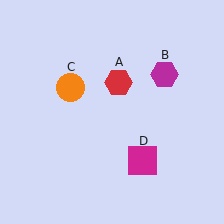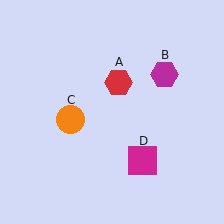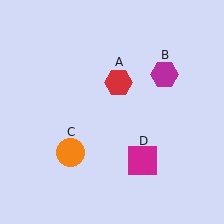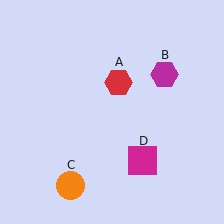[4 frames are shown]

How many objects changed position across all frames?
1 object changed position: orange circle (object C).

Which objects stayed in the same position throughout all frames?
Red hexagon (object A) and magenta hexagon (object B) and magenta square (object D) remained stationary.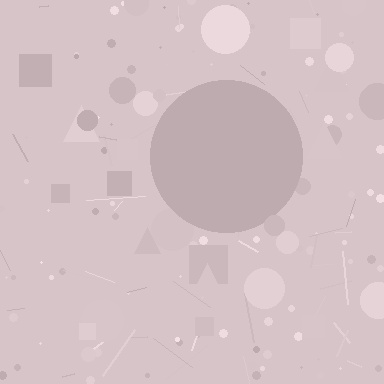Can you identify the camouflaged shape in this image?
The camouflaged shape is a circle.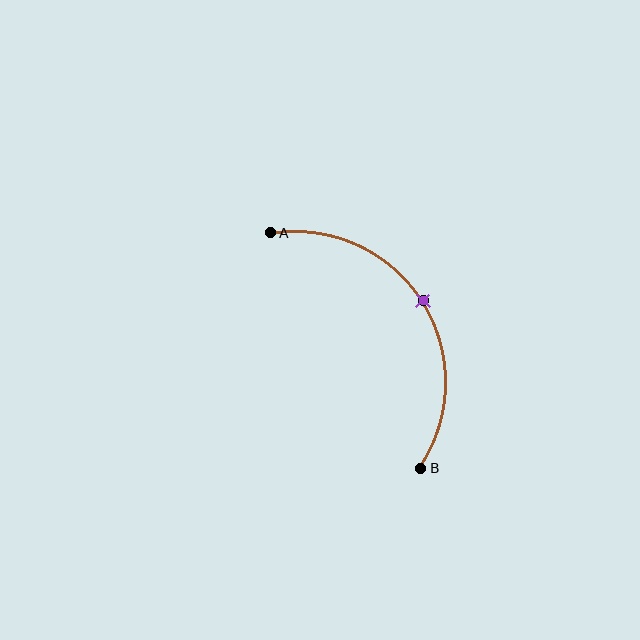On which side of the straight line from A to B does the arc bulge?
The arc bulges to the right of the straight line connecting A and B.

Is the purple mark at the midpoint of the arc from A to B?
Yes. The purple mark lies on the arc at equal arc-length from both A and B — it is the arc midpoint.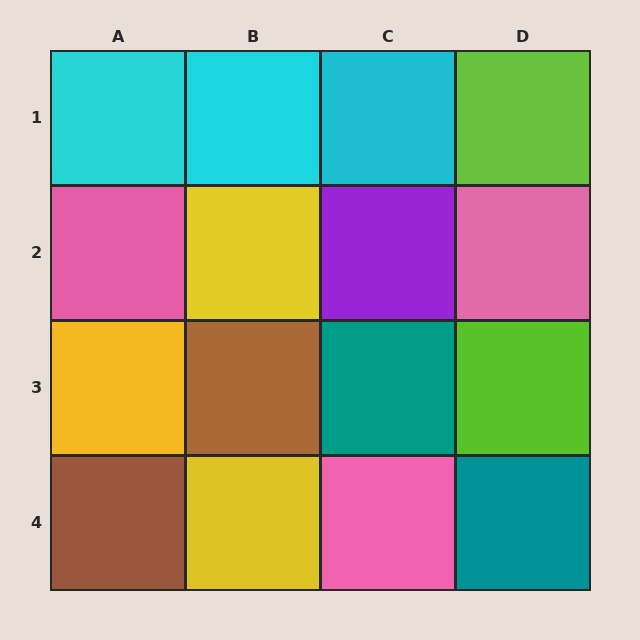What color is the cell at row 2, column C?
Purple.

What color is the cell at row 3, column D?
Lime.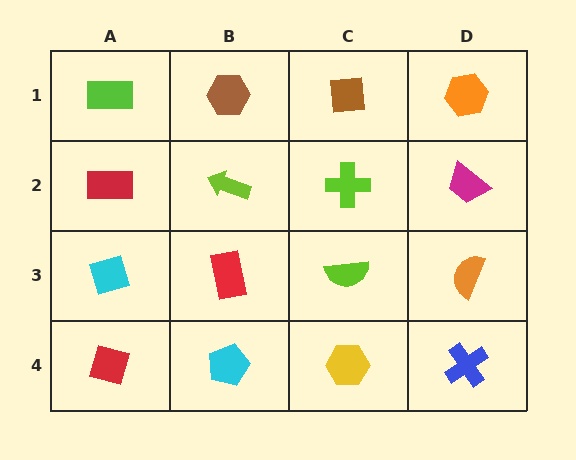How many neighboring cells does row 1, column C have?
3.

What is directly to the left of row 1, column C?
A brown hexagon.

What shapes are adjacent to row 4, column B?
A red rectangle (row 3, column B), a red diamond (row 4, column A), a yellow hexagon (row 4, column C).